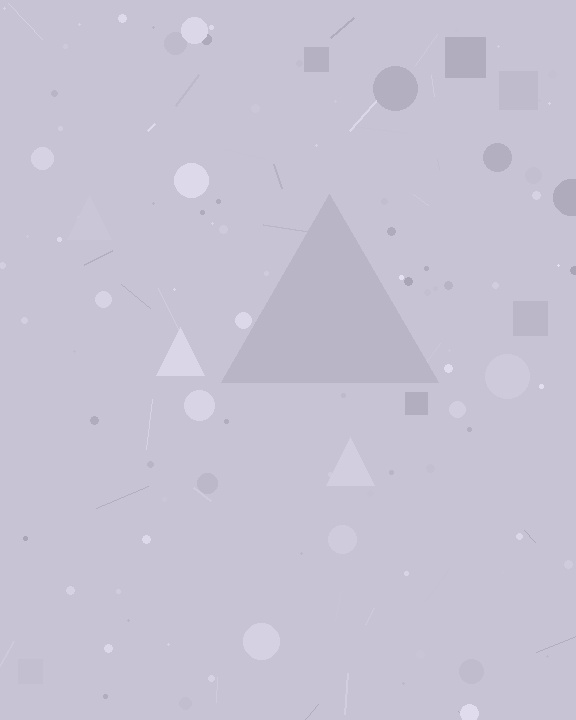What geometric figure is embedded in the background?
A triangle is embedded in the background.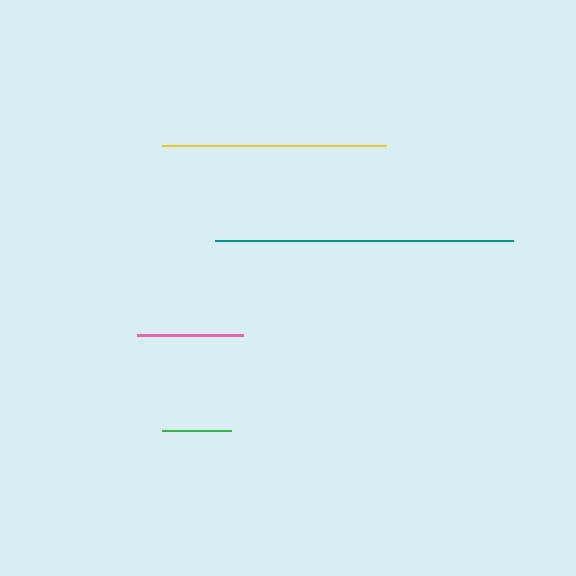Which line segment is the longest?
The teal line is the longest at approximately 297 pixels.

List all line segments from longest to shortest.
From longest to shortest: teal, yellow, pink, green.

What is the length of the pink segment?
The pink segment is approximately 106 pixels long.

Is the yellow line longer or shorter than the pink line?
The yellow line is longer than the pink line.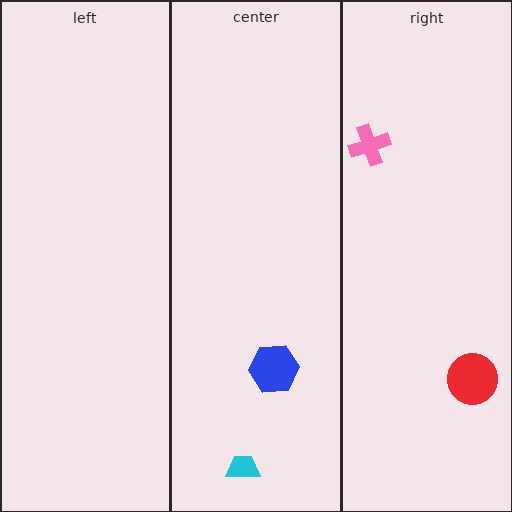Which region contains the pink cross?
The right region.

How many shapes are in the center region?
2.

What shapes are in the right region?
The pink cross, the red circle.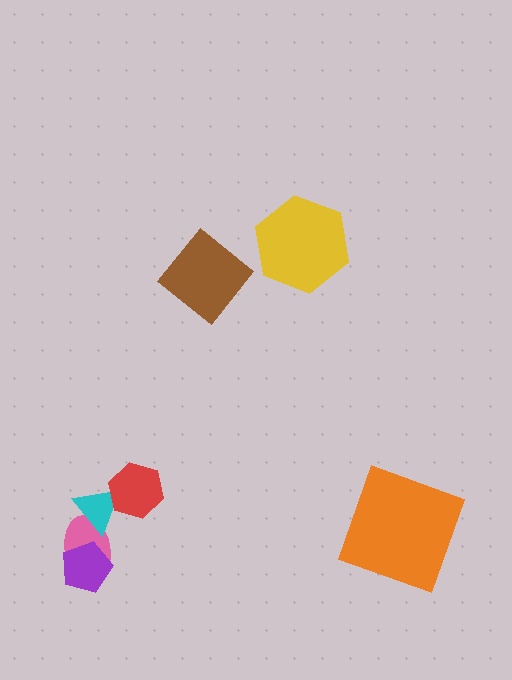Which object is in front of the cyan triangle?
The red hexagon is in front of the cyan triangle.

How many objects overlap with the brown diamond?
0 objects overlap with the brown diamond.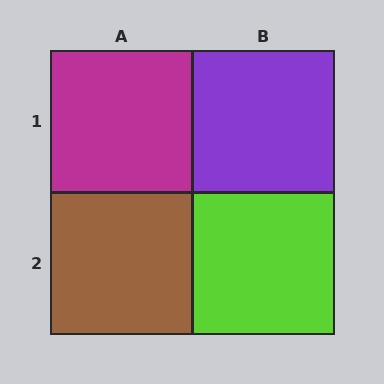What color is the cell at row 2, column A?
Brown.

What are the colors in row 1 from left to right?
Magenta, purple.